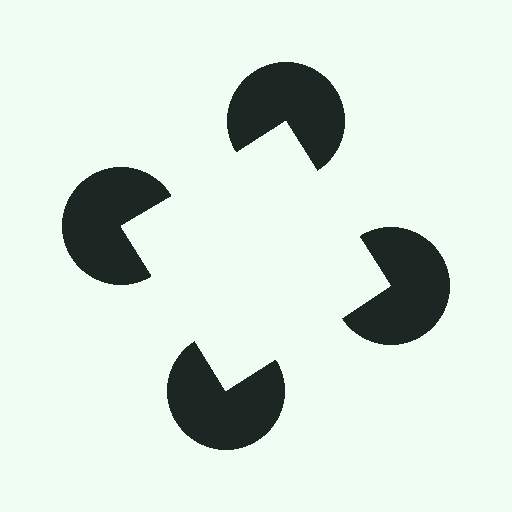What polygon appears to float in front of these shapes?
An illusory square — its edges are inferred from the aligned wedge cuts in the pac-man discs, not physically drawn.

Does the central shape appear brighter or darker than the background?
It typically appears slightly brighter than the background, even though no actual brightness change is drawn.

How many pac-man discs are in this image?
There are 4 — one at each vertex of the illusory square.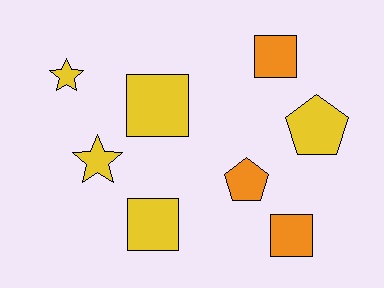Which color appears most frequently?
Yellow, with 5 objects.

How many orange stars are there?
There are no orange stars.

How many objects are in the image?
There are 8 objects.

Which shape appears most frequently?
Square, with 4 objects.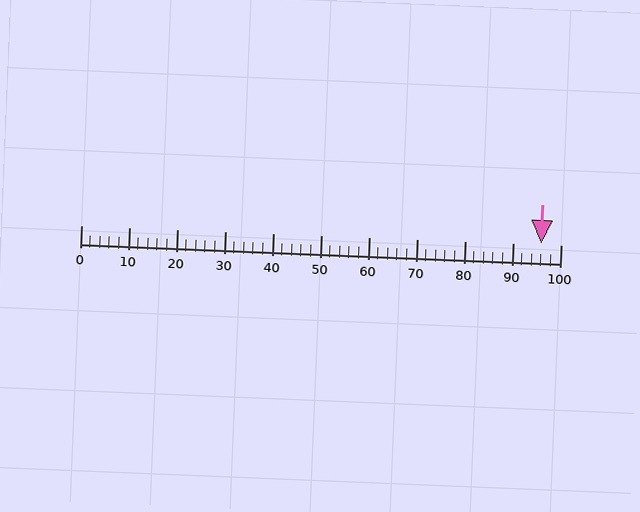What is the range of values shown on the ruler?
The ruler shows values from 0 to 100.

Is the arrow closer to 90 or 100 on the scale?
The arrow is closer to 100.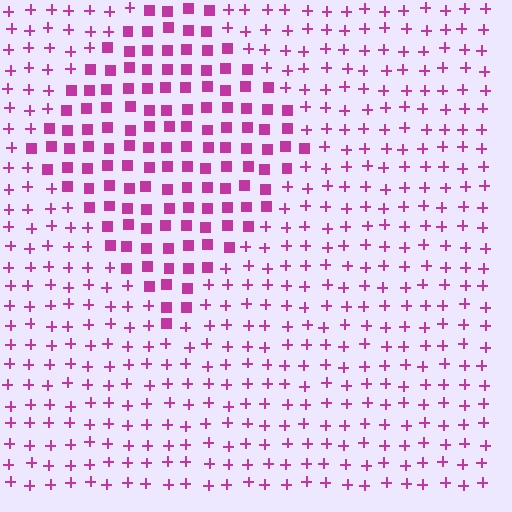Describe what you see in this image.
The image is filled with small magenta elements arranged in a uniform grid. A diamond-shaped region contains squares, while the surrounding area contains plus signs. The boundary is defined purely by the change in element shape.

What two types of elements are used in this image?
The image uses squares inside the diamond region and plus signs outside it.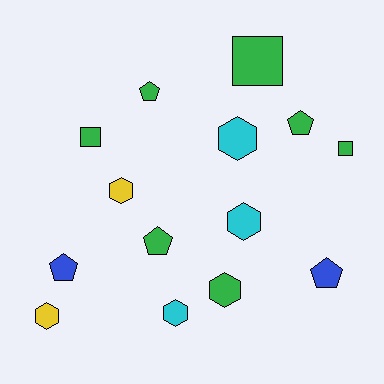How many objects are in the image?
There are 14 objects.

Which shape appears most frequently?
Hexagon, with 6 objects.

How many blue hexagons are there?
There are no blue hexagons.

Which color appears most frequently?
Green, with 7 objects.